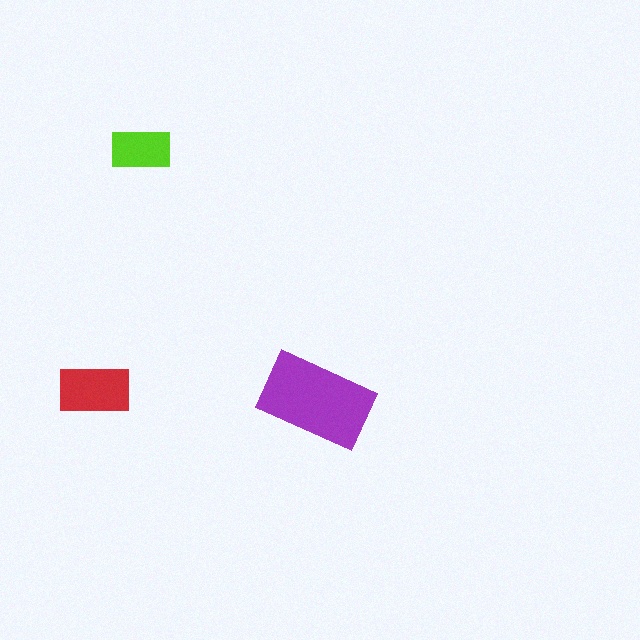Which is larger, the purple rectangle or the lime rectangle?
The purple one.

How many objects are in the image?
There are 3 objects in the image.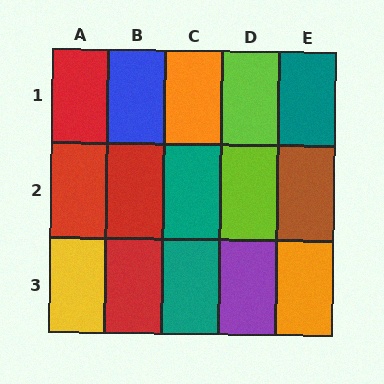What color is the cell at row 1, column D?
Lime.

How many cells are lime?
2 cells are lime.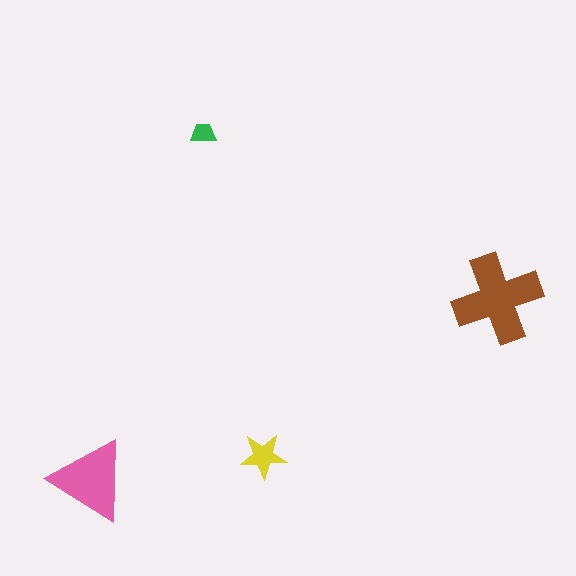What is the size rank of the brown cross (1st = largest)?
1st.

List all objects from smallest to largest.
The green trapezoid, the yellow star, the pink triangle, the brown cross.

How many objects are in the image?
There are 4 objects in the image.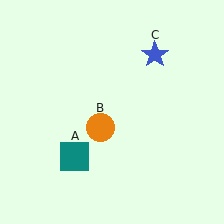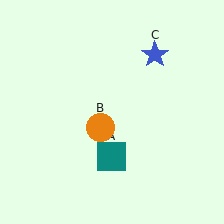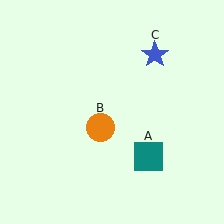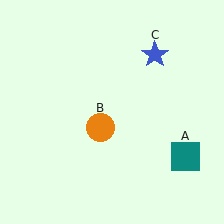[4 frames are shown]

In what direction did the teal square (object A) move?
The teal square (object A) moved right.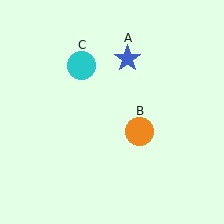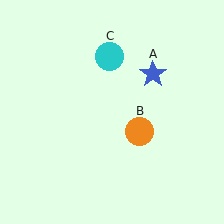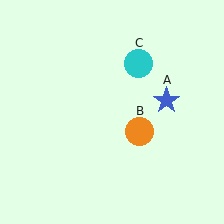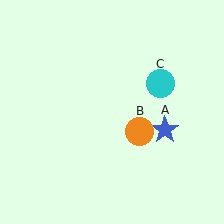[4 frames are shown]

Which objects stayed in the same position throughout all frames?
Orange circle (object B) remained stationary.